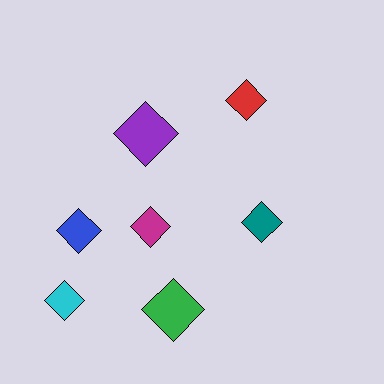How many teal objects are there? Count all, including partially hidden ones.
There is 1 teal object.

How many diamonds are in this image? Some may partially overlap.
There are 7 diamonds.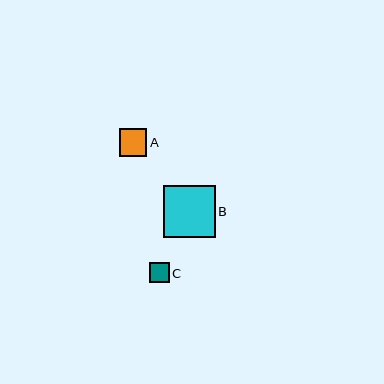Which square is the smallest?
Square C is the smallest with a size of approximately 20 pixels.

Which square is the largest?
Square B is the largest with a size of approximately 52 pixels.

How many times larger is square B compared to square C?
Square B is approximately 2.6 times the size of square C.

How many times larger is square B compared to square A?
Square B is approximately 1.9 times the size of square A.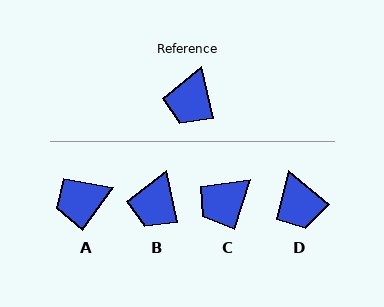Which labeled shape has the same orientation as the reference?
B.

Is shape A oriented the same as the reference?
No, it is off by about 49 degrees.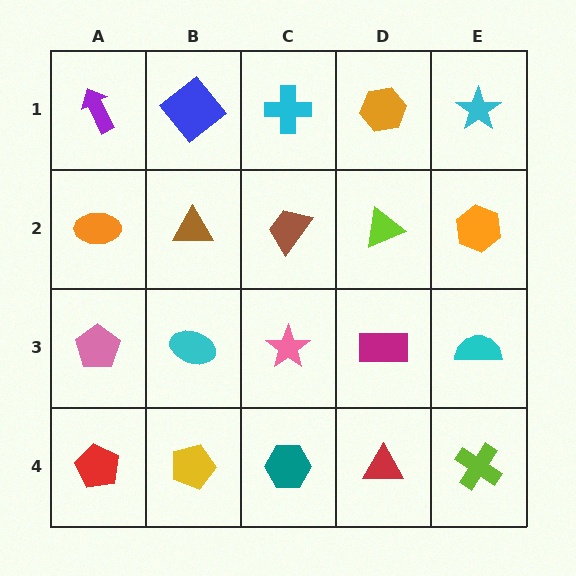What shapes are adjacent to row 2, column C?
A cyan cross (row 1, column C), a pink star (row 3, column C), a brown triangle (row 2, column B), a lime triangle (row 2, column D).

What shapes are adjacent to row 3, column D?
A lime triangle (row 2, column D), a red triangle (row 4, column D), a pink star (row 3, column C), a cyan semicircle (row 3, column E).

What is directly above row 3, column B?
A brown triangle.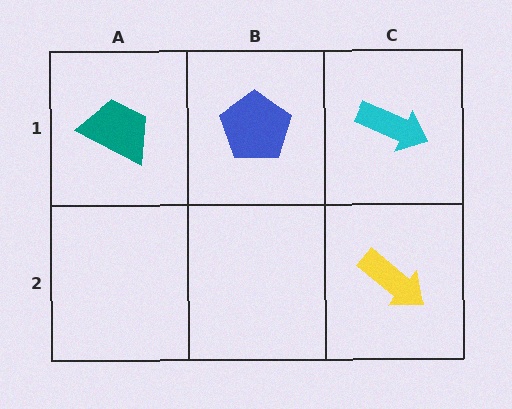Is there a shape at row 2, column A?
No, that cell is empty.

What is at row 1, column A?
A teal trapezoid.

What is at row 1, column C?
A cyan arrow.